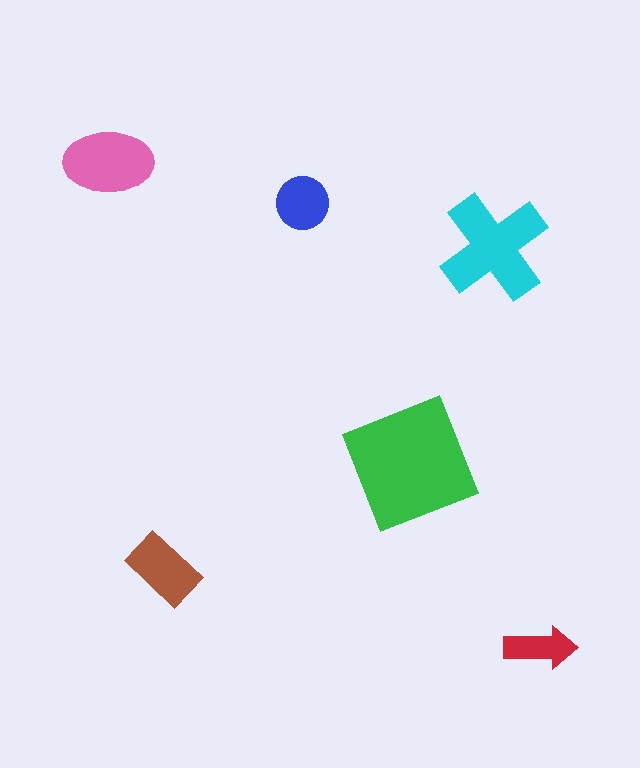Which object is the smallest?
The red arrow.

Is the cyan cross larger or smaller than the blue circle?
Larger.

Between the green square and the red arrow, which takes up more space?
The green square.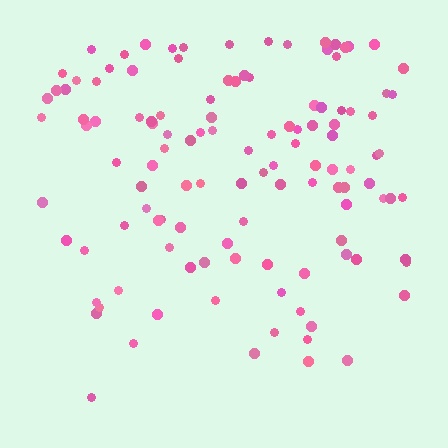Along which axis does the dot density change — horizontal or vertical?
Vertical.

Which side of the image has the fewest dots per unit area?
The bottom.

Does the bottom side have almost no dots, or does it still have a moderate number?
Still a moderate number, just noticeably fewer than the top.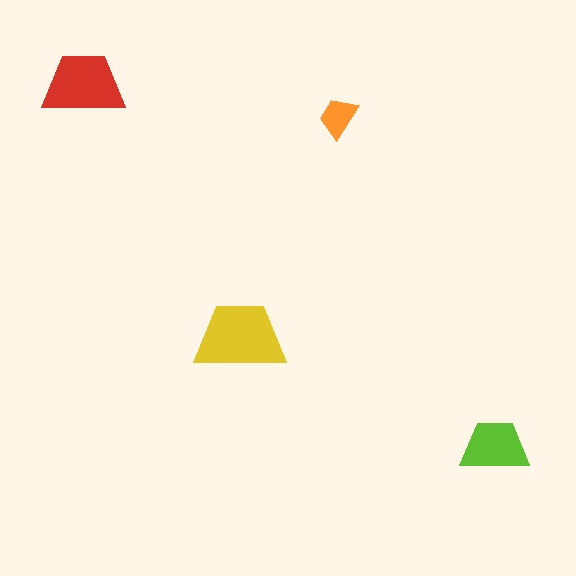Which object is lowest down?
The lime trapezoid is bottommost.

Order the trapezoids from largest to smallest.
the yellow one, the red one, the lime one, the orange one.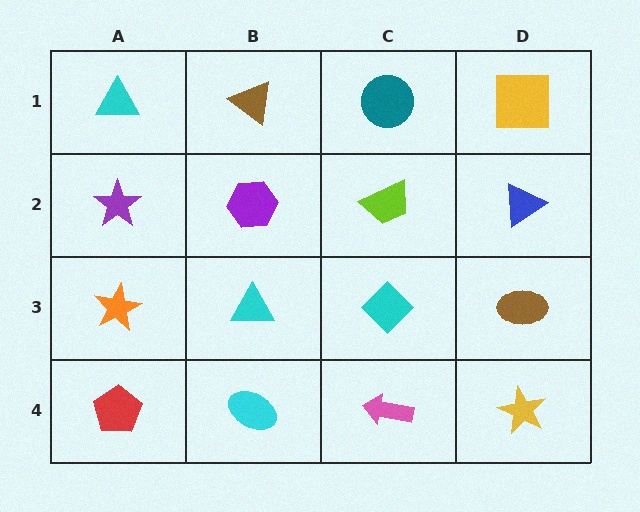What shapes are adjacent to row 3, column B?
A purple hexagon (row 2, column B), a cyan ellipse (row 4, column B), an orange star (row 3, column A), a cyan diamond (row 3, column C).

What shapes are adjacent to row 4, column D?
A brown ellipse (row 3, column D), a pink arrow (row 4, column C).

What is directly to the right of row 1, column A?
A brown triangle.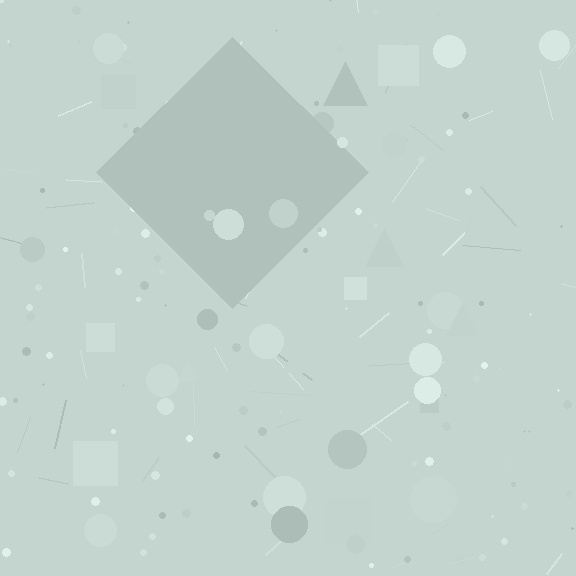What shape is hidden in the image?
A diamond is hidden in the image.